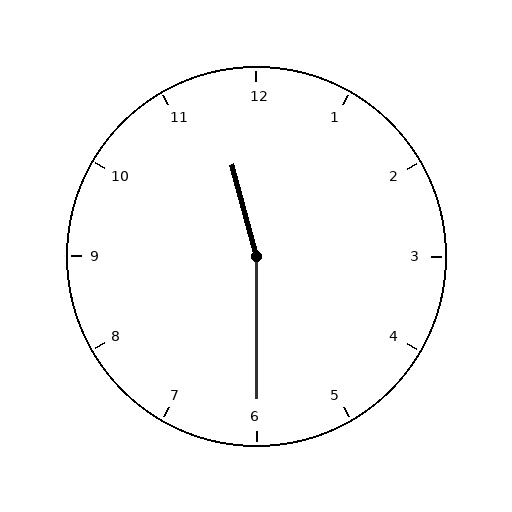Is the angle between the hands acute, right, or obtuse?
It is obtuse.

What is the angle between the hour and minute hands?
Approximately 165 degrees.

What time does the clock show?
11:30.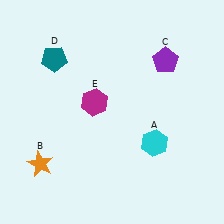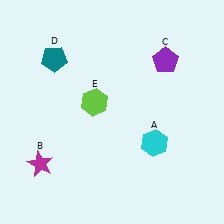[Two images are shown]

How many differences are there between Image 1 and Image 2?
There are 2 differences between the two images.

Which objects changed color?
B changed from orange to magenta. E changed from magenta to lime.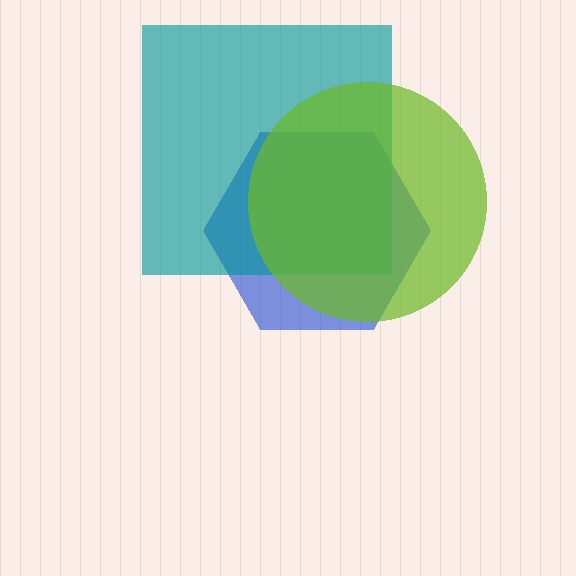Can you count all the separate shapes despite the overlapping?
Yes, there are 3 separate shapes.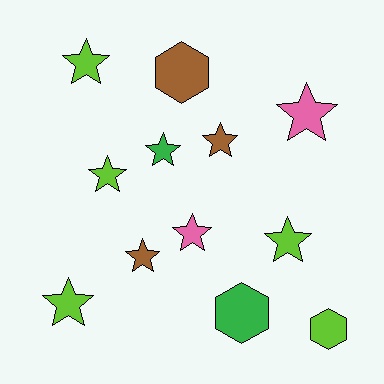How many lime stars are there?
There are 4 lime stars.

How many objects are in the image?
There are 12 objects.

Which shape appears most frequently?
Star, with 9 objects.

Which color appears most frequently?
Lime, with 5 objects.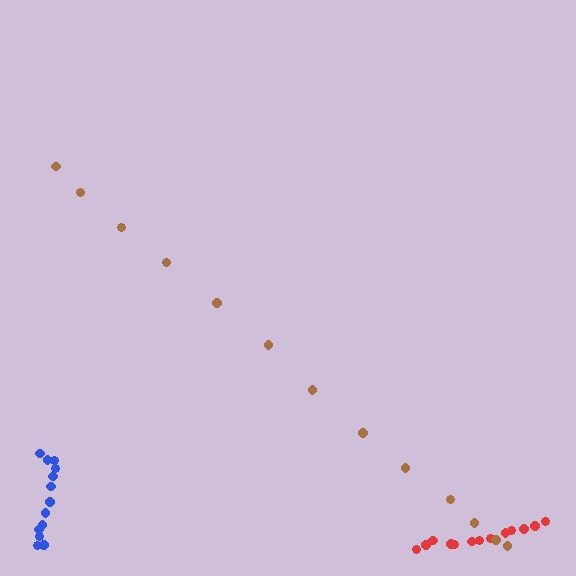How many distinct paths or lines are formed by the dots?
There are 3 distinct paths.